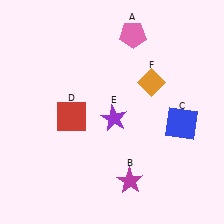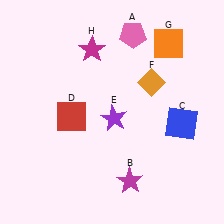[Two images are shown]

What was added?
An orange square (G), a magenta star (H) were added in Image 2.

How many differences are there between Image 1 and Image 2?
There are 2 differences between the two images.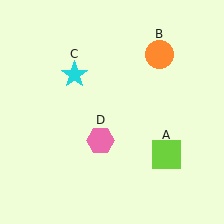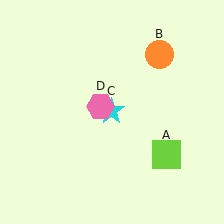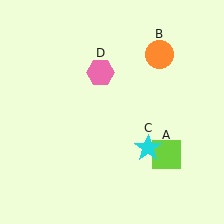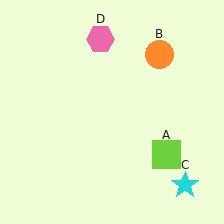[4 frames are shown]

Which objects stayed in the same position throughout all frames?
Lime square (object A) and orange circle (object B) remained stationary.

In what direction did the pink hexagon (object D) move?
The pink hexagon (object D) moved up.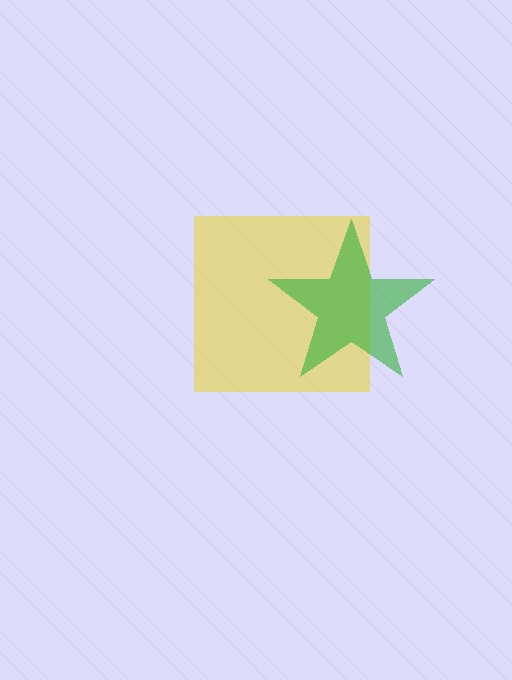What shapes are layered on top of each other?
The layered shapes are: a yellow square, a green star.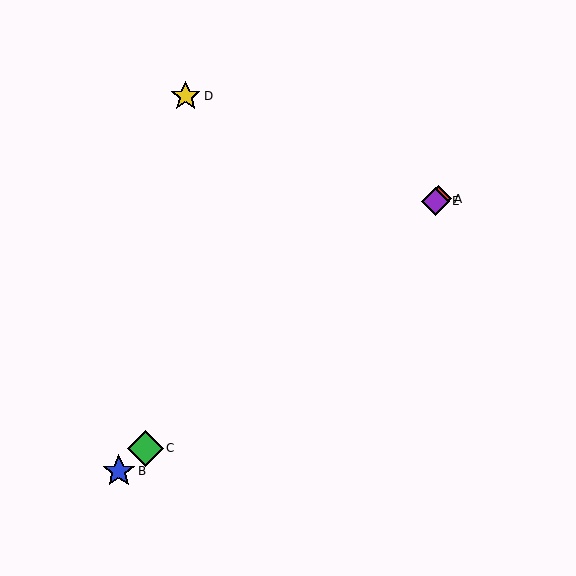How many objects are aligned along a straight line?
4 objects (A, B, C, E) are aligned along a straight line.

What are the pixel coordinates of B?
Object B is at (119, 471).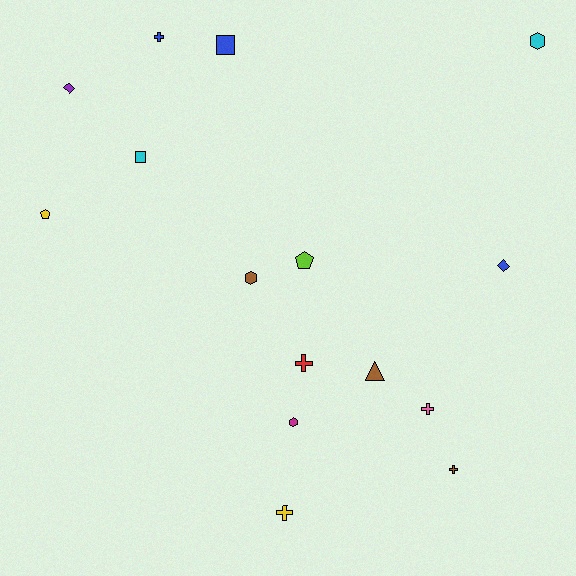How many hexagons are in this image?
There are 3 hexagons.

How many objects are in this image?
There are 15 objects.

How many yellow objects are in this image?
There are 2 yellow objects.